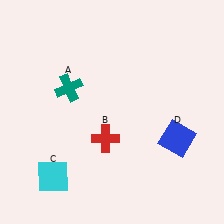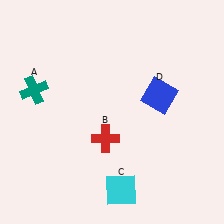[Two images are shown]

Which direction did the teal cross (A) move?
The teal cross (A) moved left.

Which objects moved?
The objects that moved are: the teal cross (A), the cyan square (C), the blue square (D).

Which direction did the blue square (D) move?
The blue square (D) moved up.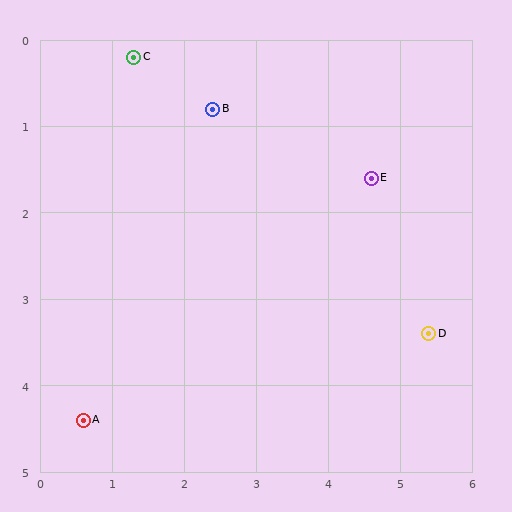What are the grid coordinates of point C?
Point C is at approximately (1.3, 0.2).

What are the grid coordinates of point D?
Point D is at approximately (5.4, 3.4).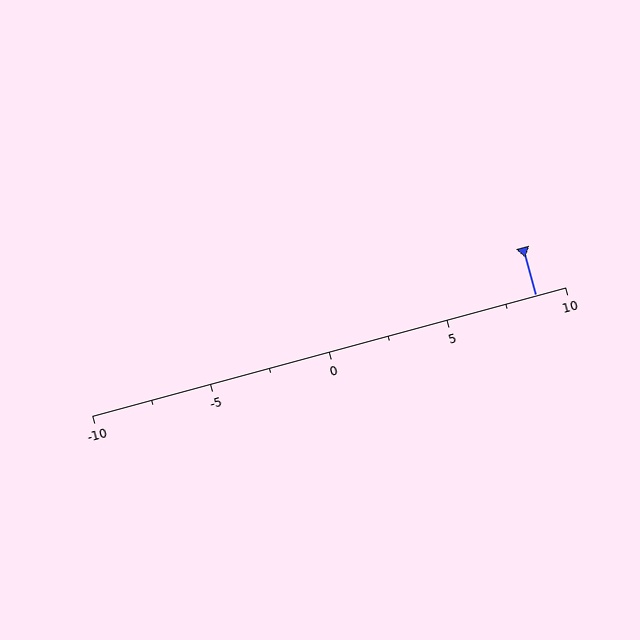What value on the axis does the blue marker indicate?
The marker indicates approximately 8.8.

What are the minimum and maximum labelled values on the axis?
The axis runs from -10 to 10.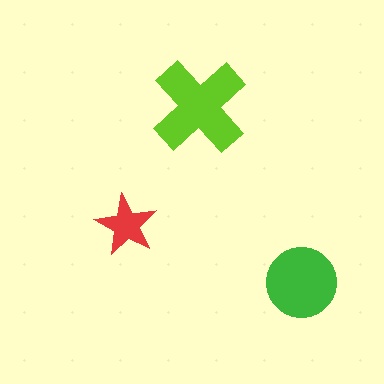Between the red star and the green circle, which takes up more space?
The green circle.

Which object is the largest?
The lime cross.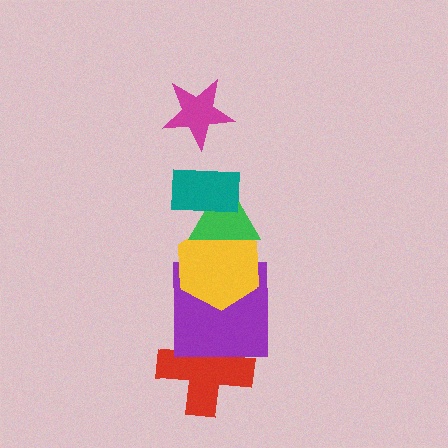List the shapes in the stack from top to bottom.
From top to bottom: the magenta star, the teal rectangle, the green triangle, the yellow hexagon, the purple square, the red cross.